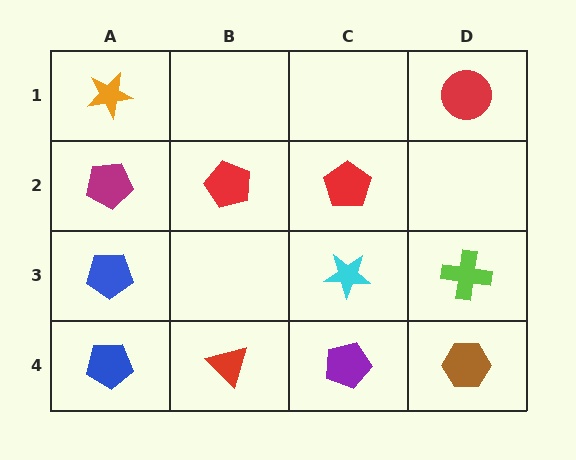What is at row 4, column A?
A blue pentagon.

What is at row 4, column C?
A purple pentagon.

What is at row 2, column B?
A red pentagon.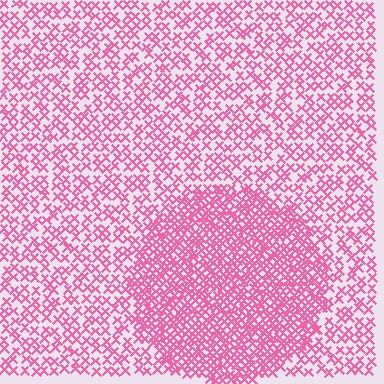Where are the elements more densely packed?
The elements are more densely packed inside the circle boundary.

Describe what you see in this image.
The image contains small pink elements arranged at two different densities. A circle-shaped region is visible where the elements are more densely packed than the surrounding area.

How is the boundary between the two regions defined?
The boundary is defined by a change in element density (approximately 2.0x ratio). All elements are the same color, size, and shape.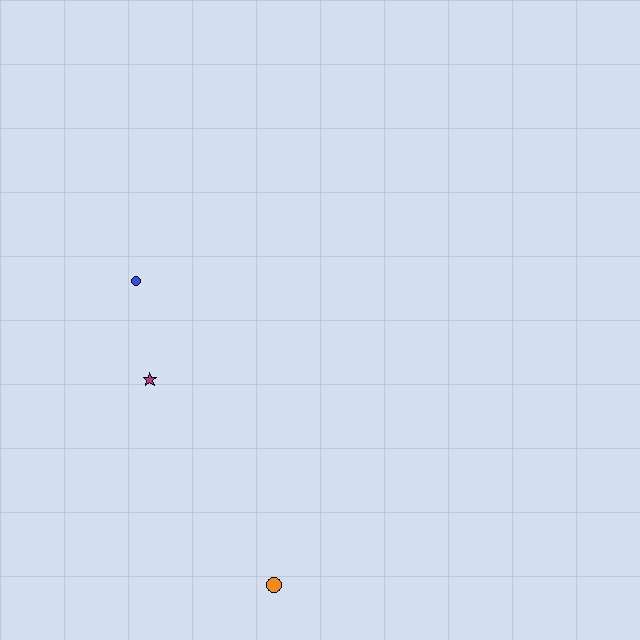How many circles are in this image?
There are 2 circles.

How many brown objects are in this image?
There are no brown objects.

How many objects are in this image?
There are 3 objects.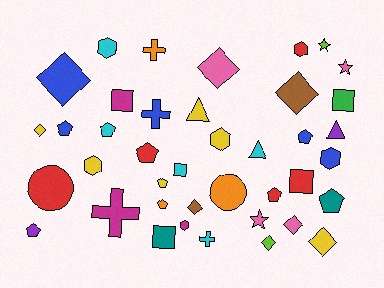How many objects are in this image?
There are 40 objects.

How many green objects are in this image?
There is 1 green object.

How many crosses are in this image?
There are 4 crosses.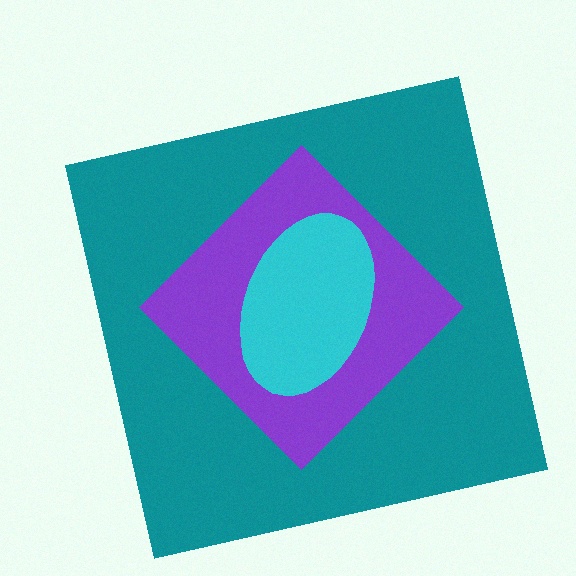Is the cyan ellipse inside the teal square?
Yes.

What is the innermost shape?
The cyan ellipse.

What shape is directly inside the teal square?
The purple diamond.